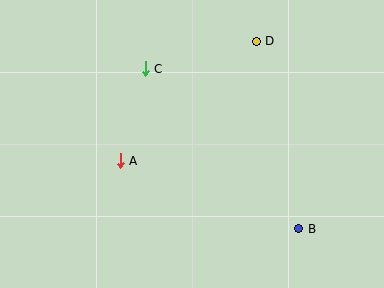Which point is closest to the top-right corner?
Point D is closest to the top-right corner.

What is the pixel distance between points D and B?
The distance between D and B is 192 pixels.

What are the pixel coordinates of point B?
Point B is at (299, 229).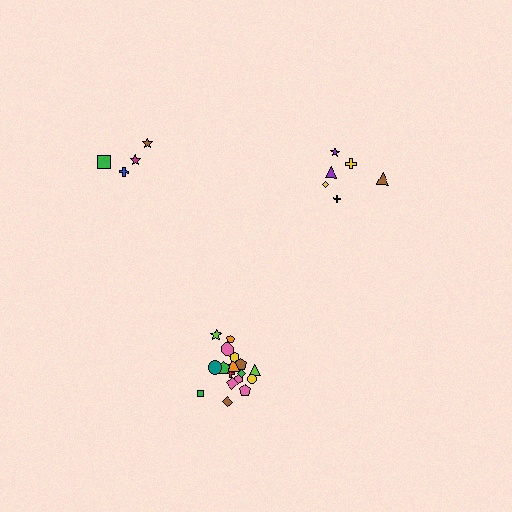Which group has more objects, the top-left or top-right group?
The top-right group.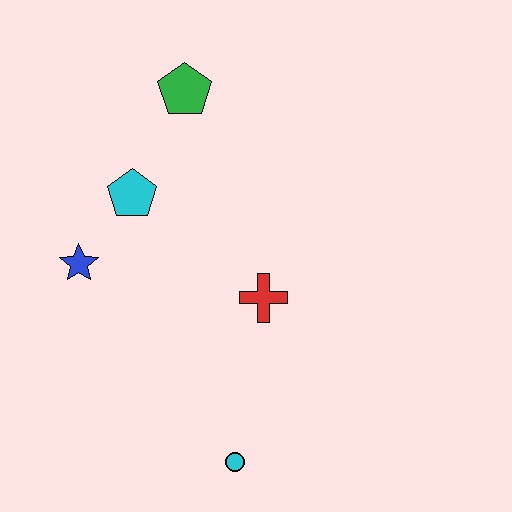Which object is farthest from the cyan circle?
The green pentagon is farthest from the cyan circle.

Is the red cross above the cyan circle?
Yes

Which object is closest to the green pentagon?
The cyan pentagon is closest to the green pentagon.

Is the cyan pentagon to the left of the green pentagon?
Yes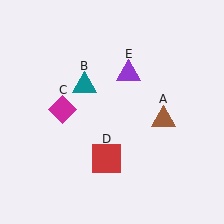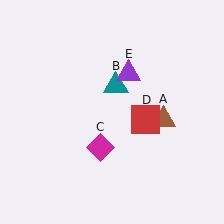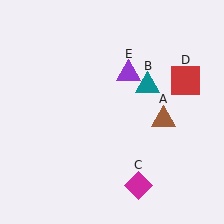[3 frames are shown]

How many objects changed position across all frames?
3 objects changed position: teal triangle (object B), magenta diamond (object C), red square (object D).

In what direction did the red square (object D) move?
The red square (object D) moved up and to the right.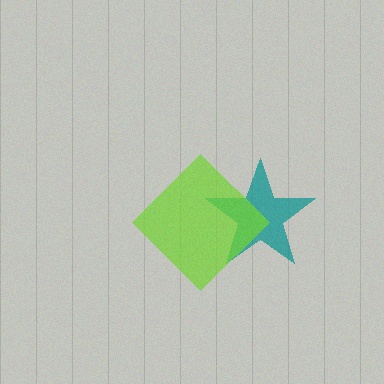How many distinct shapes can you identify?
There are 2 distinct shapes: a teal star, a lime diamond.